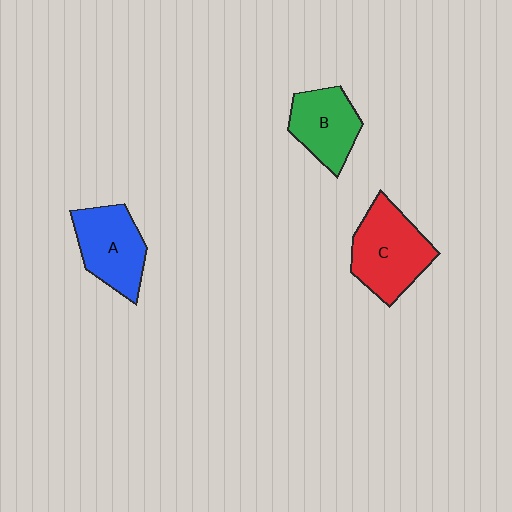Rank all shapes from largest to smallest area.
From largest to smallest: C (red), A (blue), B (green).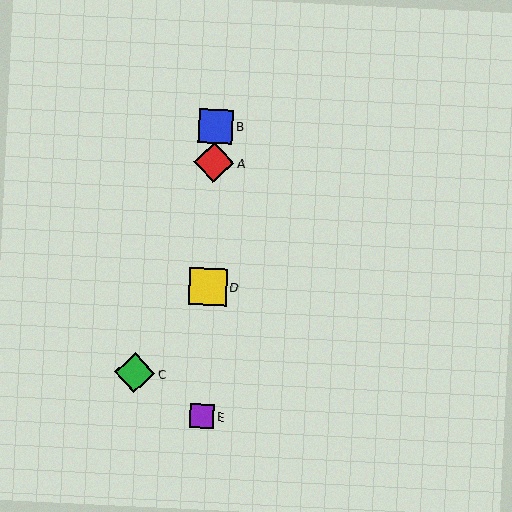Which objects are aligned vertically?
Objects A, B, D, E are aligned vertically.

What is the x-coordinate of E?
Object E is at x≈202.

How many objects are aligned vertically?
4 objects (A, B, D, E) are aligned vertically.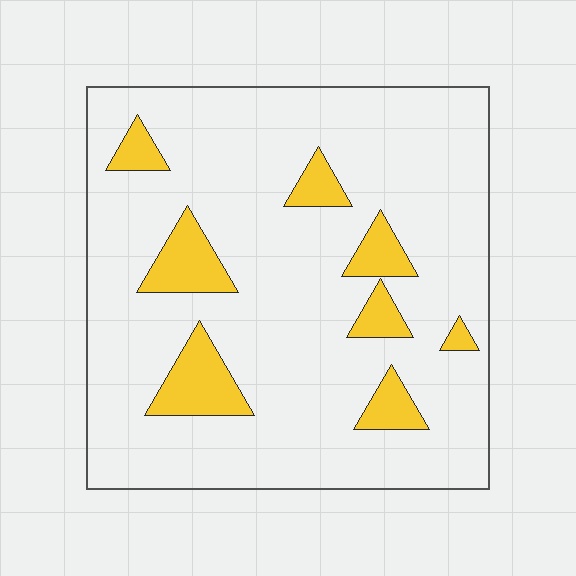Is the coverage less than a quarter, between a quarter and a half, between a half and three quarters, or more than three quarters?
Less than a quarter.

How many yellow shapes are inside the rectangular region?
8.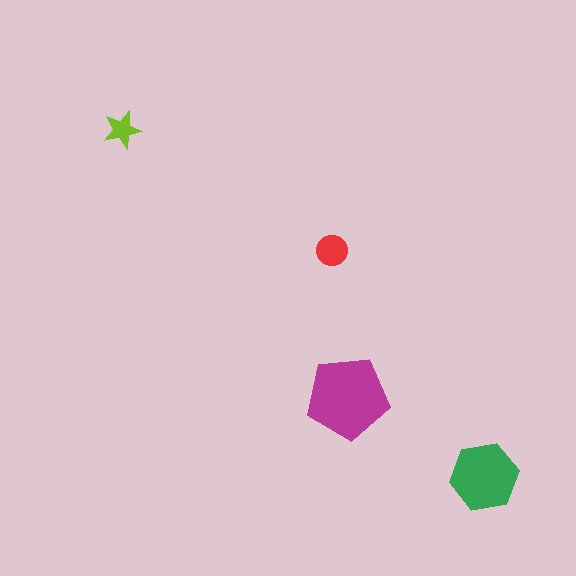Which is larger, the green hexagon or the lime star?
The green hexagon.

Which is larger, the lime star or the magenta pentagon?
The magenta pentagon.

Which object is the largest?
The magenta pentagon.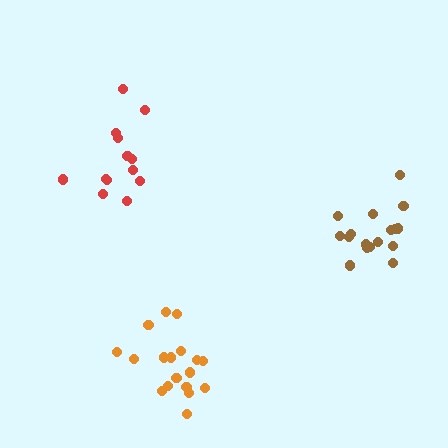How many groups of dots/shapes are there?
There are 3 groups.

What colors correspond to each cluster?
The clusters are colored: brown, red, orange.